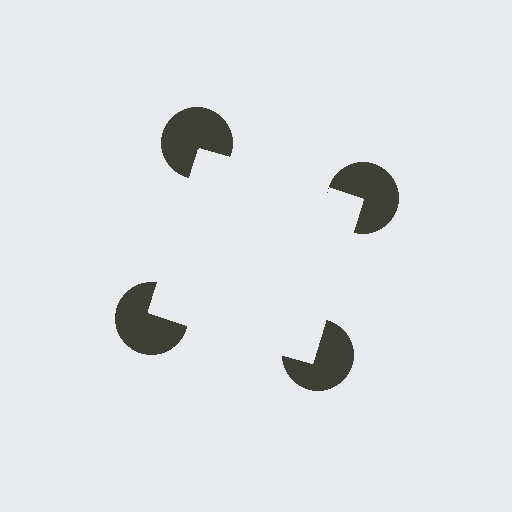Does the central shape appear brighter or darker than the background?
It typically appears slightly brighter than the background, even though no actual brightness change is drawn.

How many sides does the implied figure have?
4 sides.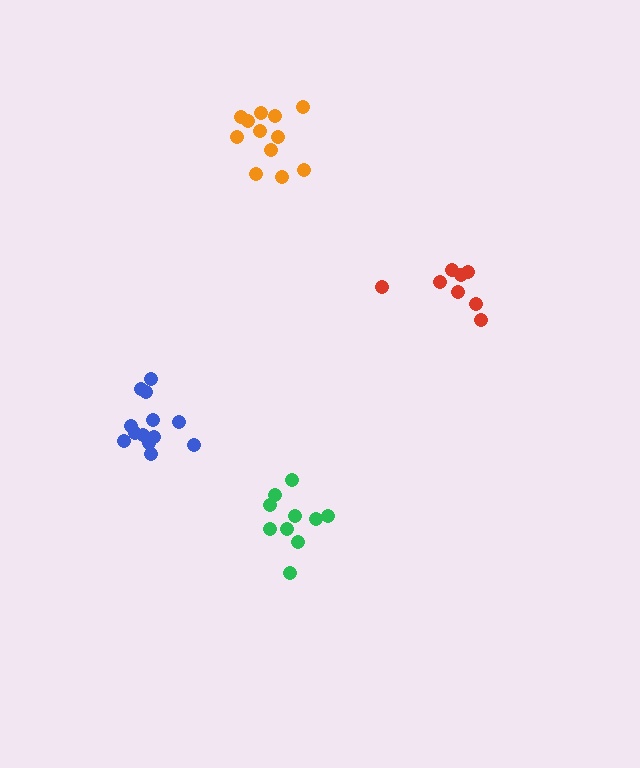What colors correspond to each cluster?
The clusters are colored: blue, orange, red, green.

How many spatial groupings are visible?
There are 4 spatial groupings.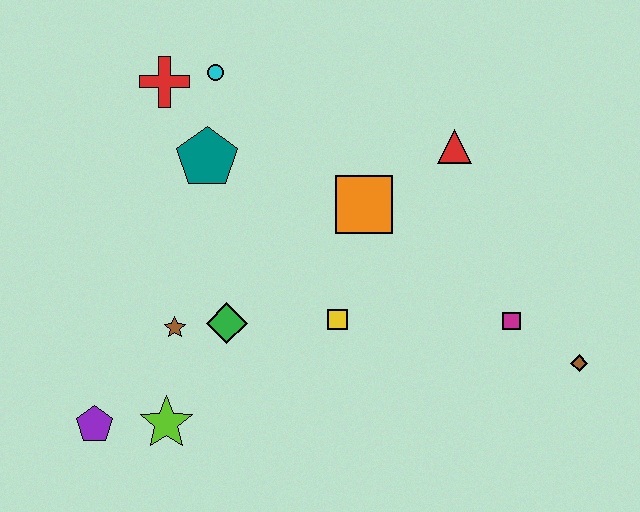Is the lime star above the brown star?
No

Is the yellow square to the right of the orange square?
No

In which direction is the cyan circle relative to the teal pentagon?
The cyan circle is above the teal pentagon.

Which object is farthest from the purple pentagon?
The brown diamond is farthest from the purple pentagon.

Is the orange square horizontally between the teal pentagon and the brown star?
No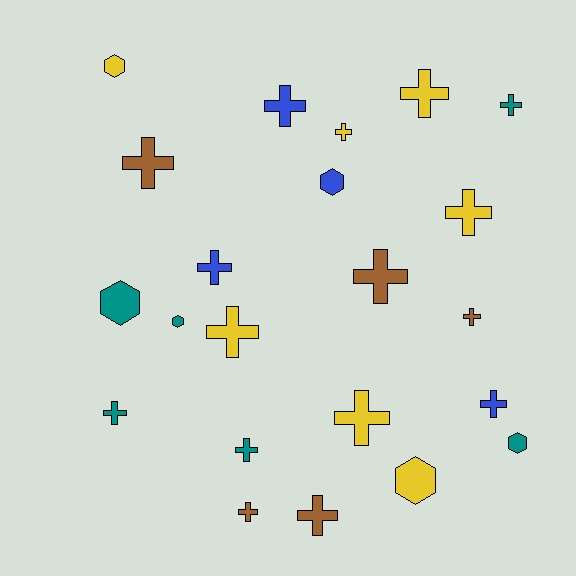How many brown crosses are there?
There are 5 brown crosses.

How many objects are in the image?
There are 22 objects.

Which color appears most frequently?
Yellow, with 7 objects.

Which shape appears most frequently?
Cross, with 16 objects.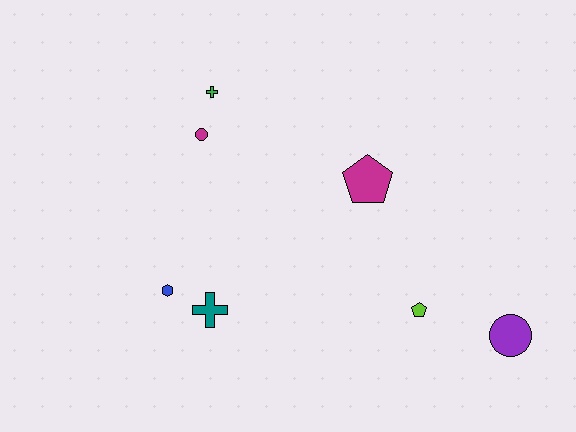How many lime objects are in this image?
There is 1 lime object.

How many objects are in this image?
There are 7 objects.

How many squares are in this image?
There are no squares.